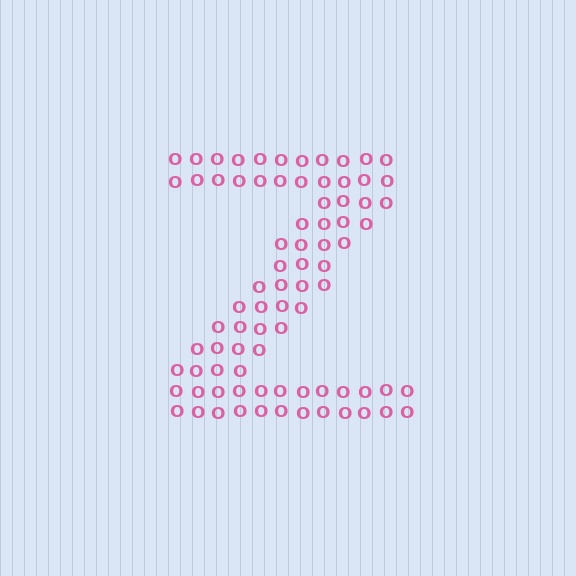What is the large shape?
The large shape is the letter Z.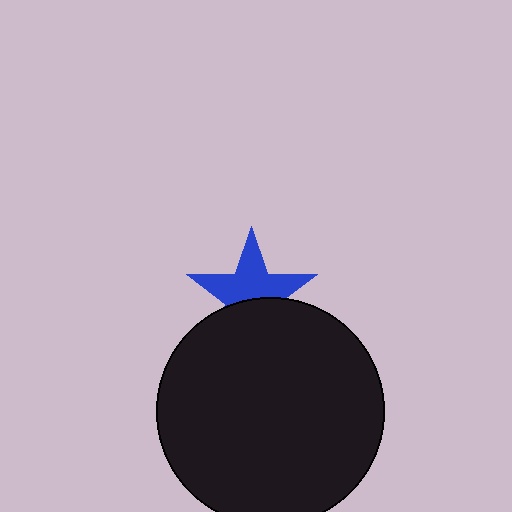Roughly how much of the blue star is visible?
About half of it is visible (roughly 59%).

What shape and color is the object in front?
The object in front is a black circle.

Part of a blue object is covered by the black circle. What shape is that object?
It is a star.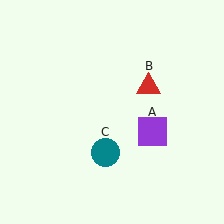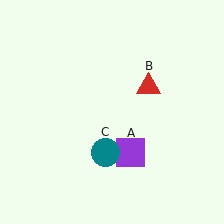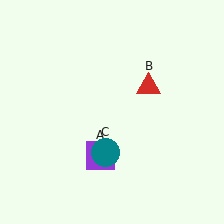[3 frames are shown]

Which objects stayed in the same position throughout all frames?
Red triangle (object B) and teal circle (object C) remained stationary.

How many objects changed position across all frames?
1 object changed position: purple square (object A).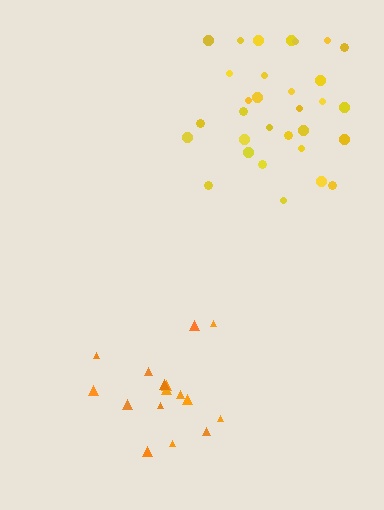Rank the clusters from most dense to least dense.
yellow, orange.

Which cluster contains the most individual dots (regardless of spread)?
Yellow (32).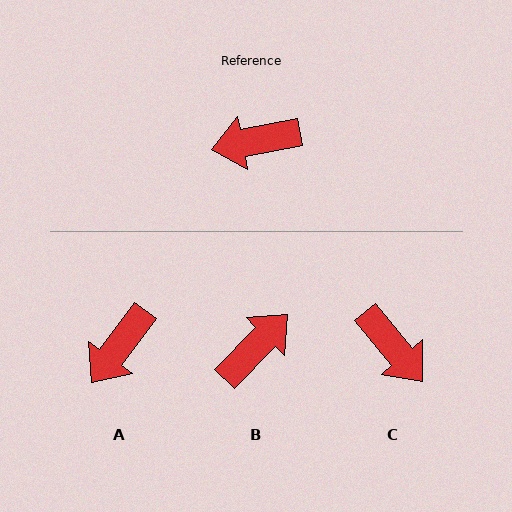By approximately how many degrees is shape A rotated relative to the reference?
Approximately 42 degrees counter-clockwise.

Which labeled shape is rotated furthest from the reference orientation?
B, about 146 degrees away.